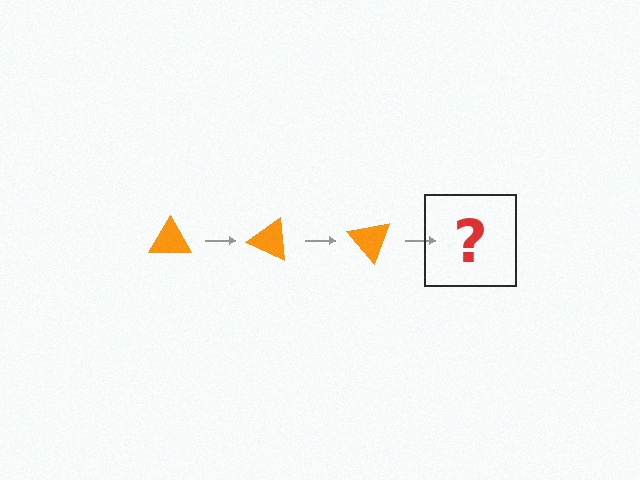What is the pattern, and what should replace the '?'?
The pattern is that the triangle rotates 25 degrees each step. The '?' should be an orange triangle rotated 75 degrees.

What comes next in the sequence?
The next element should be an orange triangle rotated 75 degrees.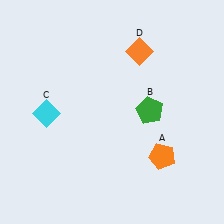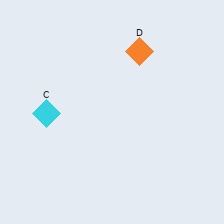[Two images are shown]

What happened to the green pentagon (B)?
The green pentagon (B) was removed in Image 2. It was in the top-right area of Image 1.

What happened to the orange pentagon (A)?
The orange pentagon (A) was removed in Image 2. It was in the bottom-right area of Image 1.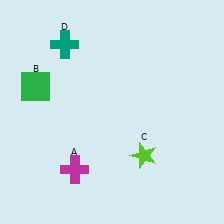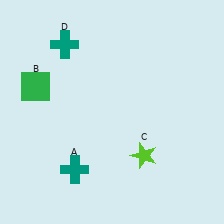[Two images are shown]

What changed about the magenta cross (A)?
In Image 1, A is magenta. In Image 2, it changed to teal.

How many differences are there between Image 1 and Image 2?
There is 1 difference between the two images.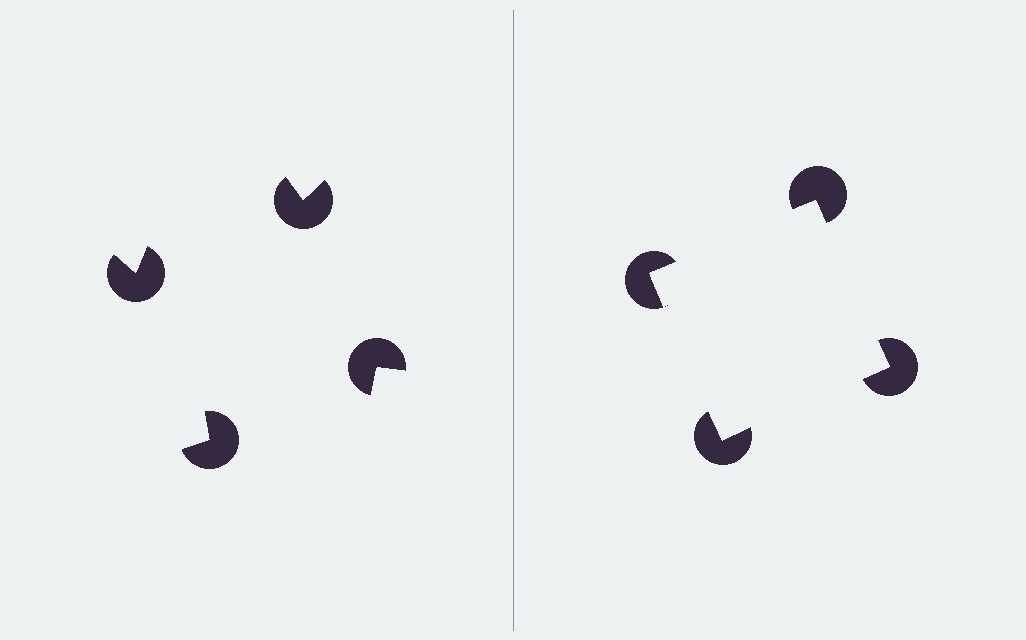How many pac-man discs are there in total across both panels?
8 — 4 on each side.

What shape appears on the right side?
An illusory square.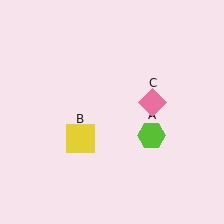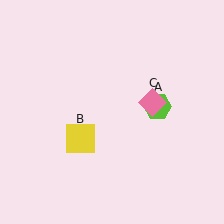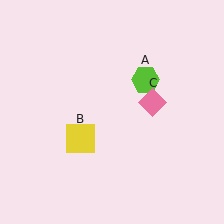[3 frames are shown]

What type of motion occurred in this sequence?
The lime hexagon (object A) rotated counterclockwise around the center of the scene.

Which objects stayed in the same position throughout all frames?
Yellow square (object B) and pink diamond (object C) remained stationary.